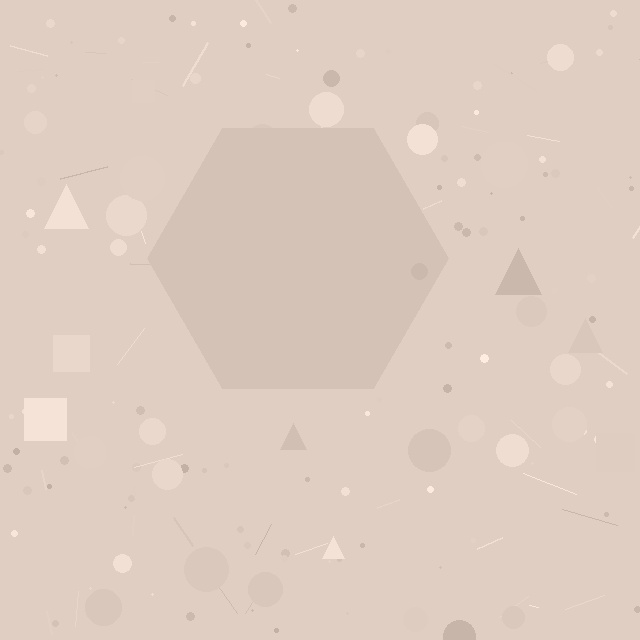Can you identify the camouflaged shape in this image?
The camouflaged shape is a hexagon.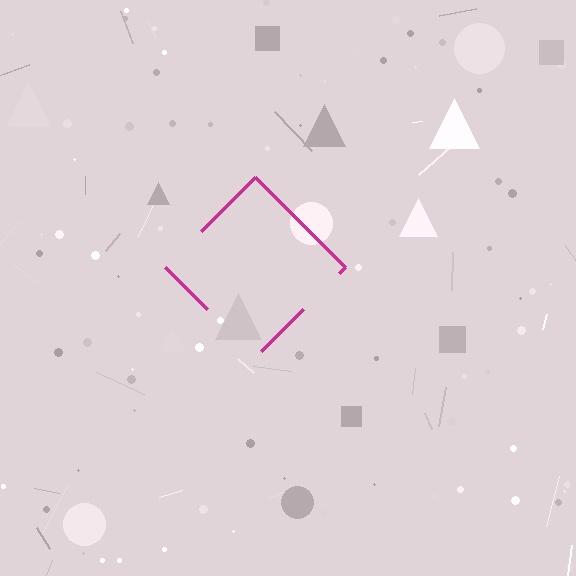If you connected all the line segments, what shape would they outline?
They would outline a diamond.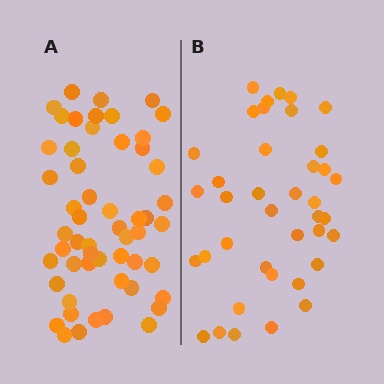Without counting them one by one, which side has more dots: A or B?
Region A (the left region) has more dots.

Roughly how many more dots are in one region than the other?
Region A has approximately 15 more dots than region B.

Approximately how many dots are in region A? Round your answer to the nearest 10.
About 50 dots. (The exact count is 54, which rounds to 50.)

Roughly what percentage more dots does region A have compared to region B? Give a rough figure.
About 40% more.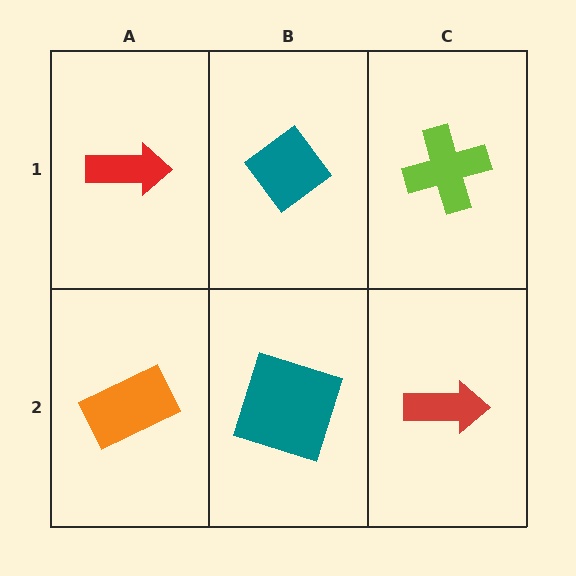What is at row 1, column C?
A lime cross.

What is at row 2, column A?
An orange rectangle.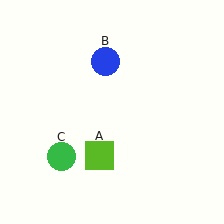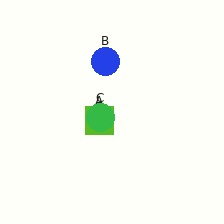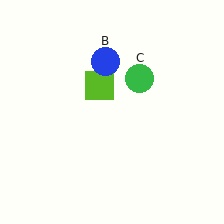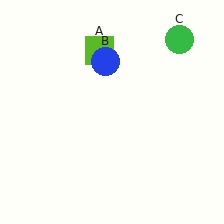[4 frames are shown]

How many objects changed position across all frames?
2 objects changed position: lime square (object A), green circle (object C).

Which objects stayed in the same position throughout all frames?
Blue circle (object B) remained stationary.